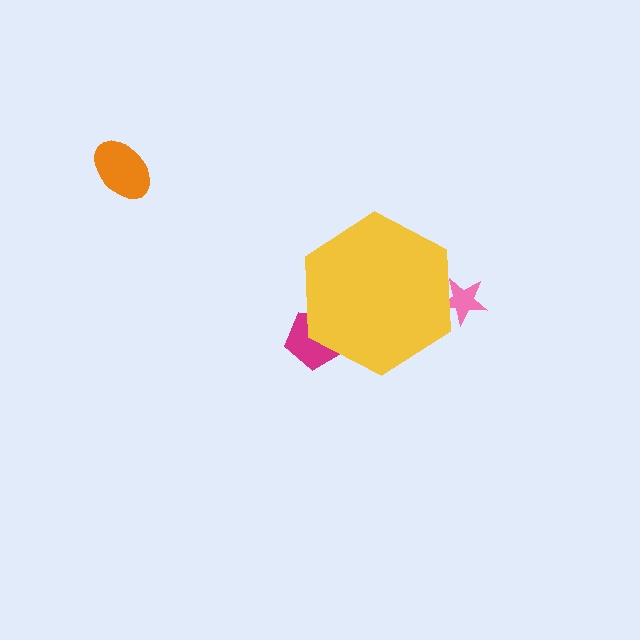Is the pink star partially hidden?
Yes, the pink star is partially hidden behind the yellow hexagon.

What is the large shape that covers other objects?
A yellow hexagon.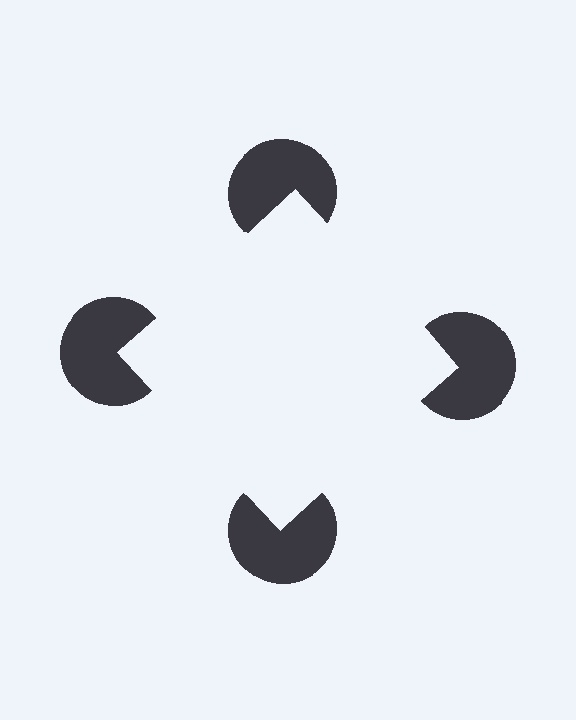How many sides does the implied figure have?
4 sides.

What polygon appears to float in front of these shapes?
An illusory square — its edges are inferred from the aligned wedge cuts in the pac-man discs, not physically drawn.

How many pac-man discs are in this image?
There are 4 — one at each vertex of the illusory square.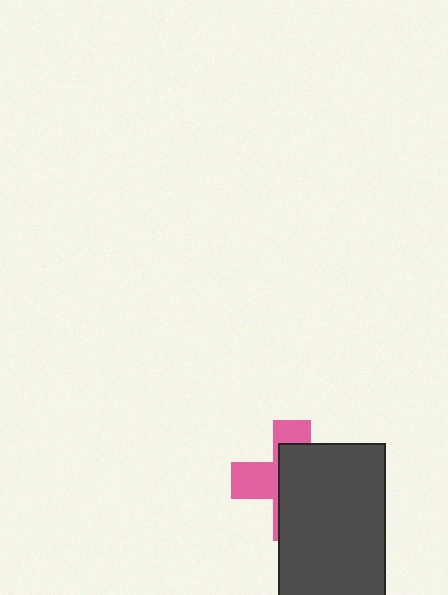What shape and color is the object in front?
The object in front is a dark gray rectangle.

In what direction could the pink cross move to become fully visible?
The pink cross could move left. That would shift it out from behind the dark gray rectangle entirely.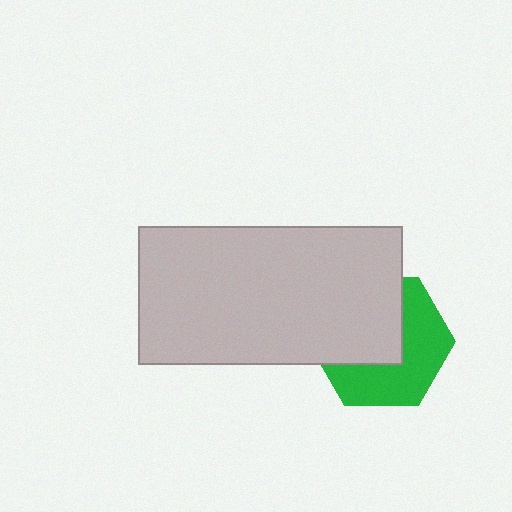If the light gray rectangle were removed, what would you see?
You would see the complete green hexagon.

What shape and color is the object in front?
The object in front is a light gray rectangle.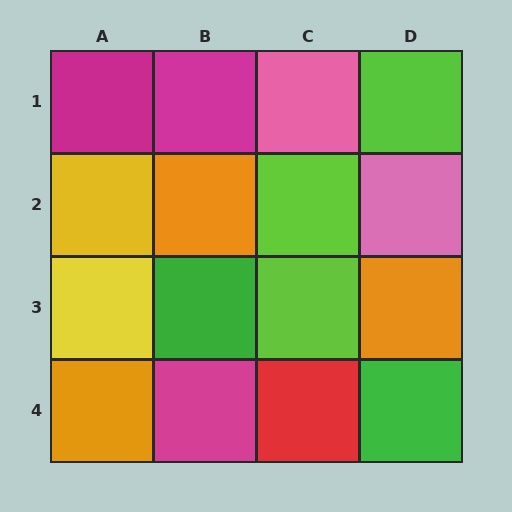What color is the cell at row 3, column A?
Yellow.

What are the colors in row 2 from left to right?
Yellow, orange, lime, pink.